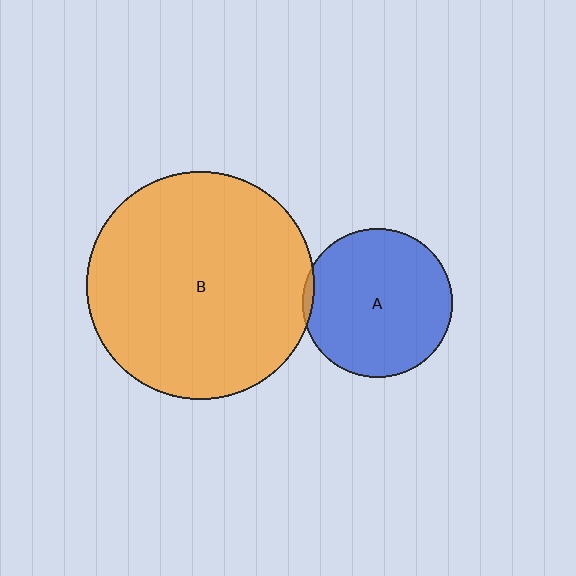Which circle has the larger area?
Circle B (orange).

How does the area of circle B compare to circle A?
Approximately 2.3 times.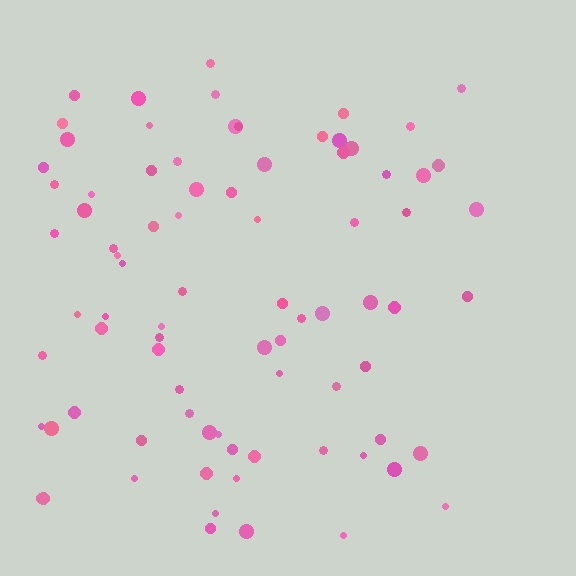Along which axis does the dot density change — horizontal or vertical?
Horizontal.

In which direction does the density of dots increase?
From right to left, with the left side densest.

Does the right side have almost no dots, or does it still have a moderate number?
Still a moderate number, just noticeably fewer than the left.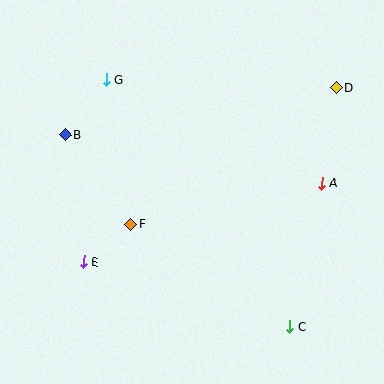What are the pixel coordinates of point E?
Point E is at (83, 262).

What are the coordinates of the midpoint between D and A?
The midpoint between D and A is at (329, 135).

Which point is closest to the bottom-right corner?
Point C is closest to the bottom-right corner.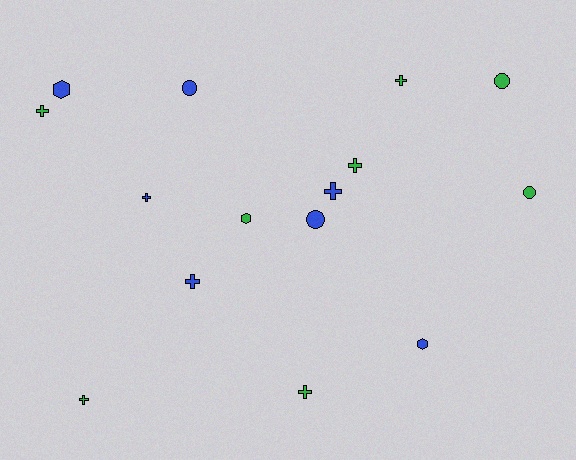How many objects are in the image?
There are 15 objects.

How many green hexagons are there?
There is 1 green hexagon.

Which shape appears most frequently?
Cross, with 8 objects.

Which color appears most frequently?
Green, with 8 objects.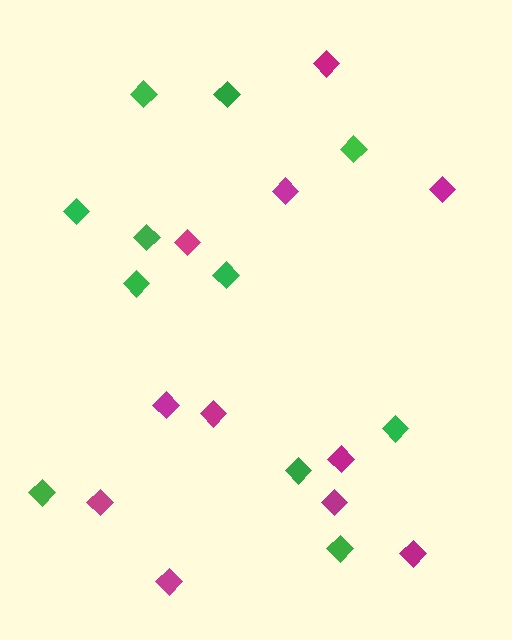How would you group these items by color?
There are 2 groups: one group of magenta diamonds (11) and one group of green diamonds (11).